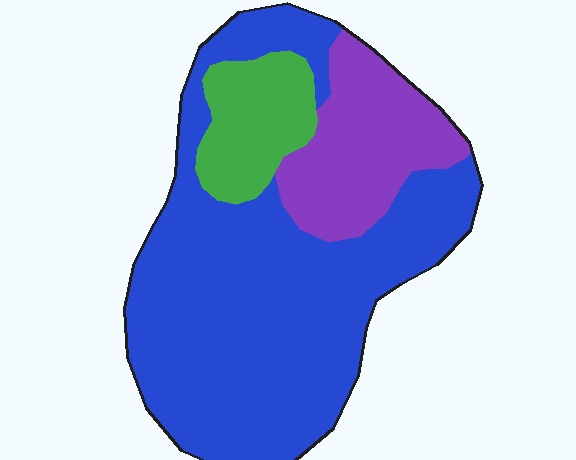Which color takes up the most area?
Blue, at roughly 65%.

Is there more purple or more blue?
Blue.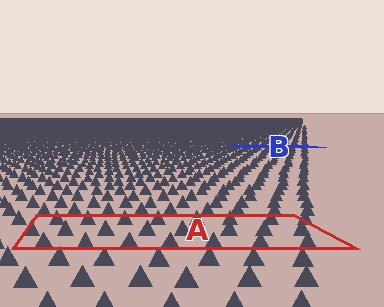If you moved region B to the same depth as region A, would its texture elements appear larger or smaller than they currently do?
They would appear larger. At a closer depth, the same texture elements are projected at a bigger on-screen size.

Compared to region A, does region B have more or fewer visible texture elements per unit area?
Region B has more texture elements per unit area — they are packed more densely because it is farther away.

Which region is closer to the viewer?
Region A is closer. The texture elements there are larger and more spread out.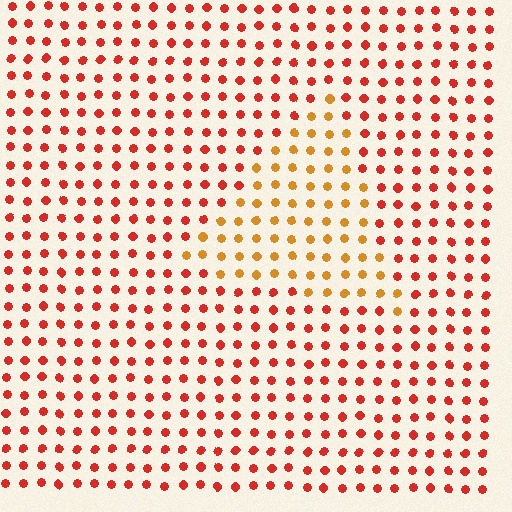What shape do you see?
I see a triangle.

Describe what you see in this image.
The image is filled with small red elements in a uniform arrangement. A triangle-shaped region is visible where the elements are tinted to a slightly different hue, forming a subtle color boundary.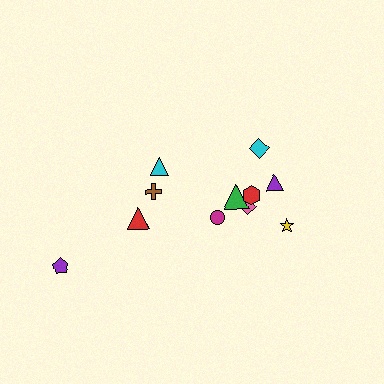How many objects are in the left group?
There are 4 objects.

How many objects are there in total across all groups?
There are 11 objects.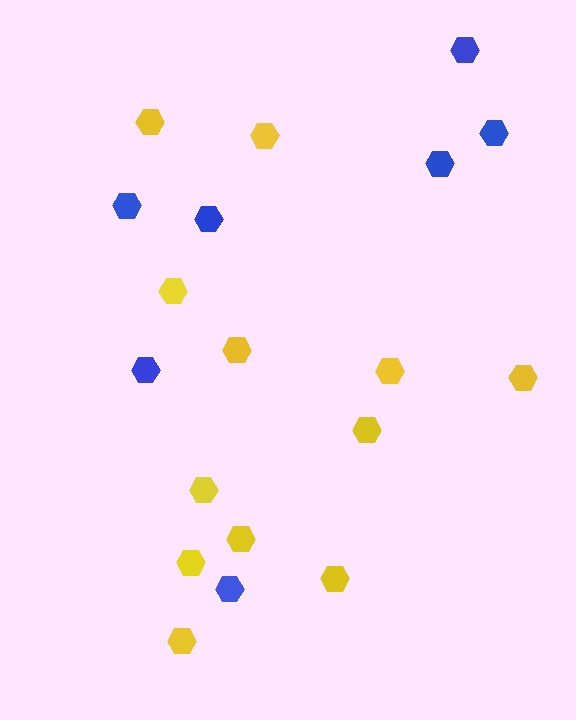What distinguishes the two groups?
There are 2 groups: one group of blue hexagons (7) and one group of yellow hexagons (12).